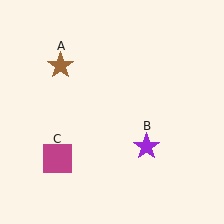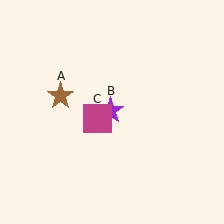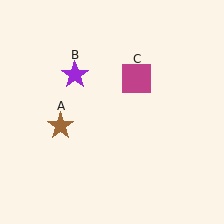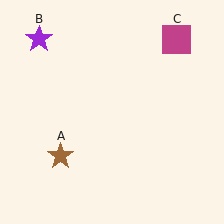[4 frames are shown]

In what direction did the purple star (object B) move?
The purple star (object B) moved up and to the left.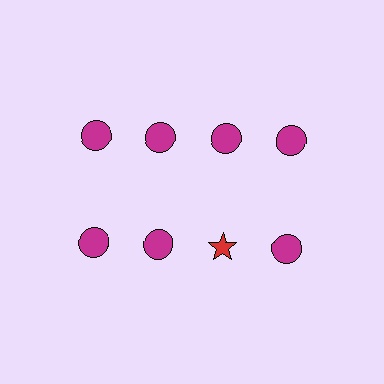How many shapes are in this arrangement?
There are 8 shapes arranged in a grid pattern.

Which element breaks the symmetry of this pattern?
The red star in the second row, center column breaks the symmetry. All other shapes are magenta circles.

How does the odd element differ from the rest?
It differs in both color (red instead of magenta) and shape (star instead of circle).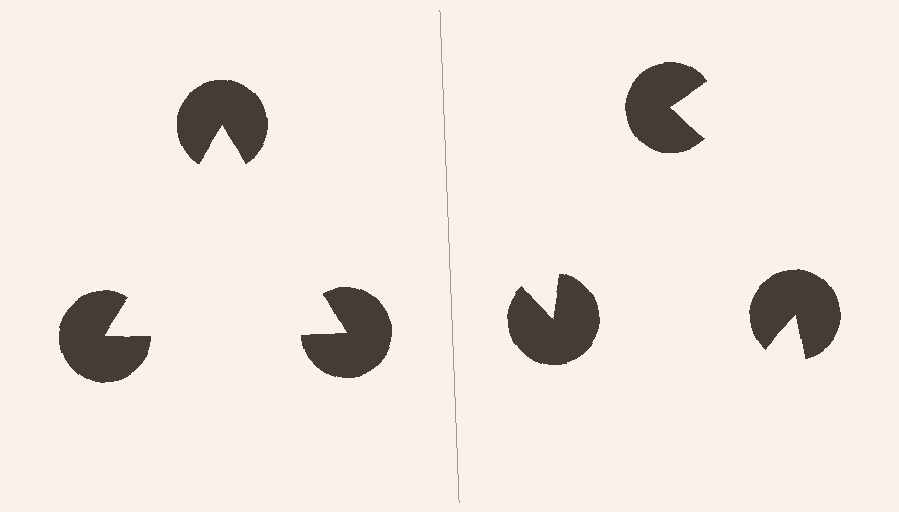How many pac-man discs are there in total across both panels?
6 — 3 on each side.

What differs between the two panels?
The pac-man discs are positioned identically on both sides; only the wedge orientations differ. On the left they align to a triangle; on the right they are misaligned.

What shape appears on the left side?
An illusory triangle.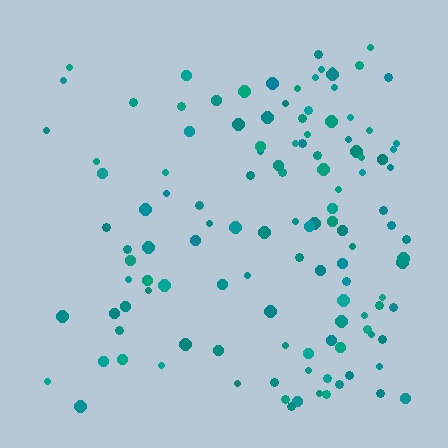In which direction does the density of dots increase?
From left to right, with the right side densest.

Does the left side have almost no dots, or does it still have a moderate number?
Still a moderate number, just noticeably fewer than the right.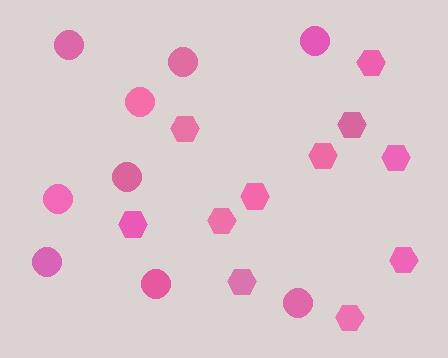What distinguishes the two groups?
There are 2 groups: one group of circles (9) and one group of hexagons (11).